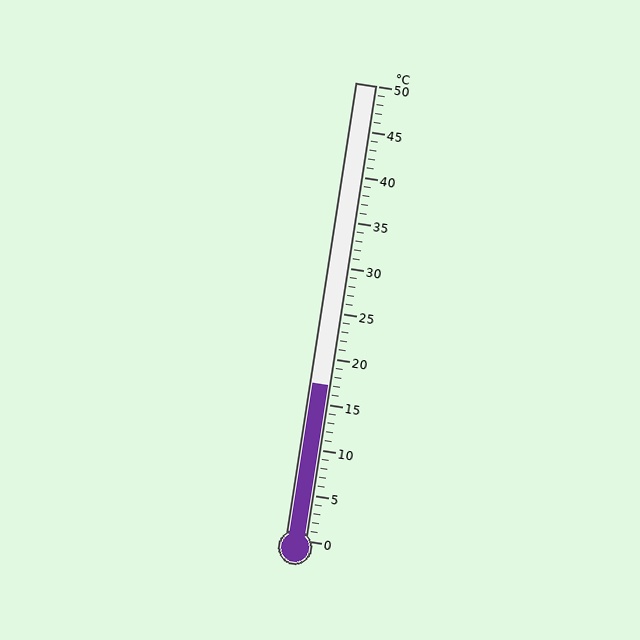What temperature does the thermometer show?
The thermometer shows approximately 17°C.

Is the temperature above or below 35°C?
The temperature is below 35°C.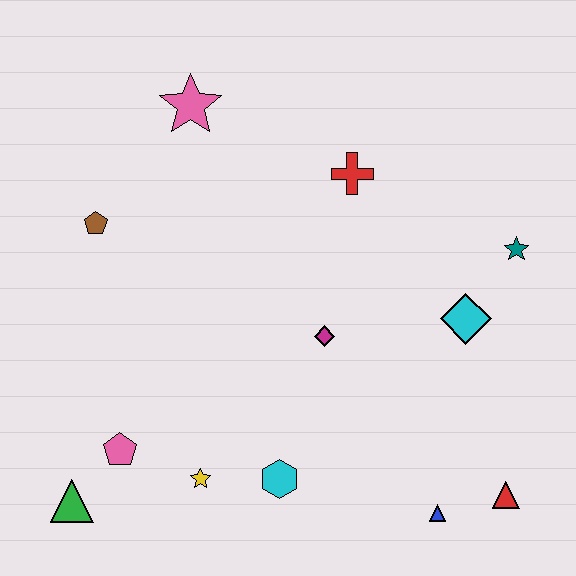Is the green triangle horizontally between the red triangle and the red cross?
No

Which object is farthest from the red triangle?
The pink star is farthest from the red triangle.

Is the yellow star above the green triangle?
Yes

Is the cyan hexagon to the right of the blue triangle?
No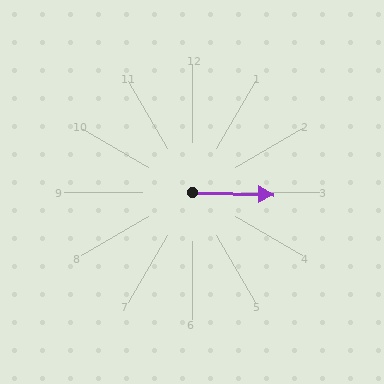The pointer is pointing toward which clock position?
Roughly 3 o'clock.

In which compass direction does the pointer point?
East.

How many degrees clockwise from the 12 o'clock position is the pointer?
Approximately 92 degrees.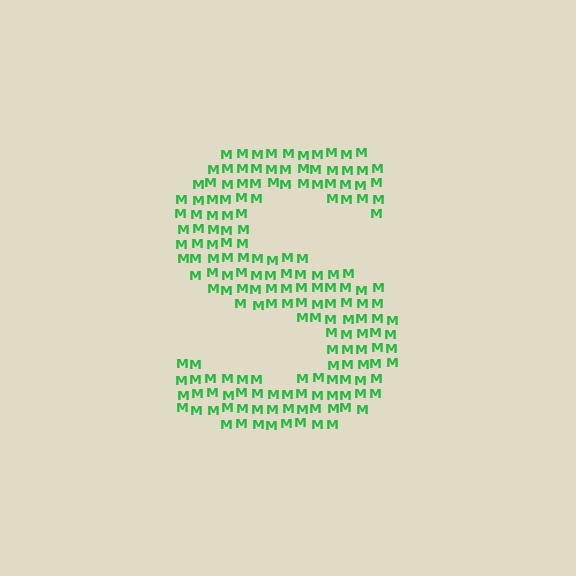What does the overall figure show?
The overall figure shows the letter S.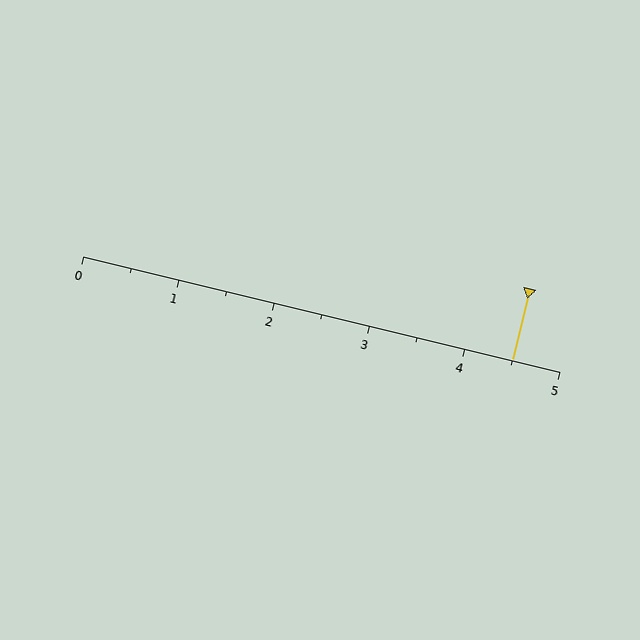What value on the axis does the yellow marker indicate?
The marker indicates approximately 4.5.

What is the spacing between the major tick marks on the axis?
The major ticks are spaced 1 apart.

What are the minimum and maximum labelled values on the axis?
The axis runs from 0 to 5.